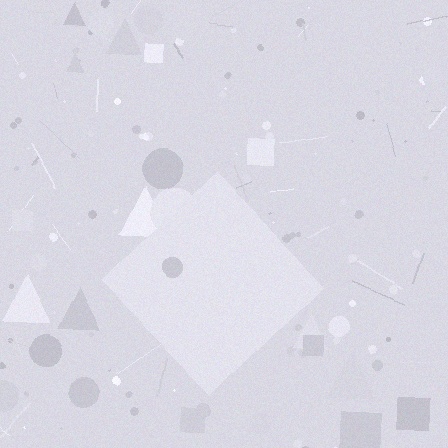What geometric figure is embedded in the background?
A diamond is embedded in the background.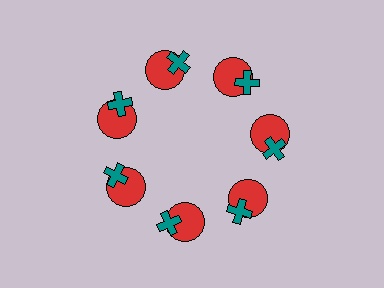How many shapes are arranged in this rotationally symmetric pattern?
There are 14 shapes, arranged in 7 groups of 2.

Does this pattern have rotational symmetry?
Yes, this pattern has 7-fold rotational symmetry. It looks the same after rotating 51 degrees around the center.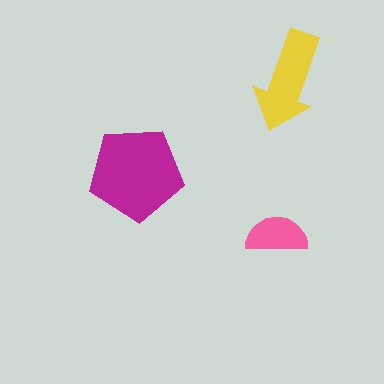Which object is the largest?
The magenta pentagon.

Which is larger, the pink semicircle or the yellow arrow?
The yellow arrow.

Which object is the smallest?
The pink semicircle.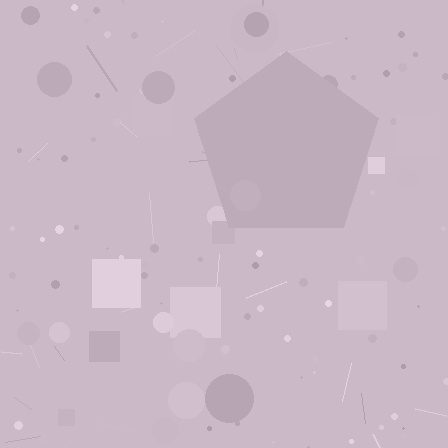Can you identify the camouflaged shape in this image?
The camouflaged shape is a pentagon.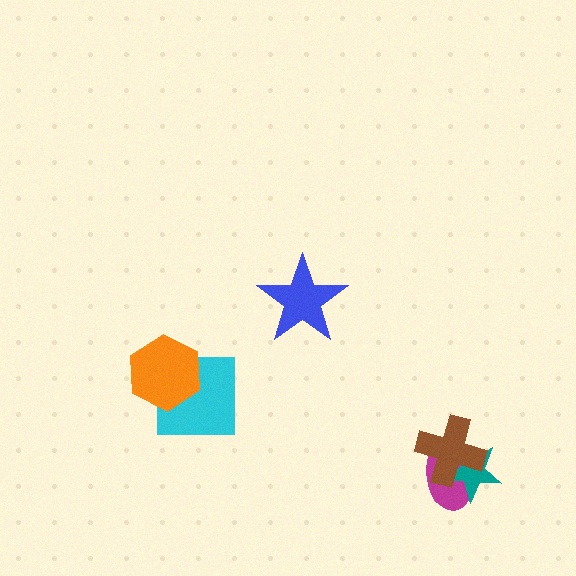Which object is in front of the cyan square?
The orange hexagon is in front of the cyan square.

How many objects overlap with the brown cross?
2 objects overlap with the brown cross.